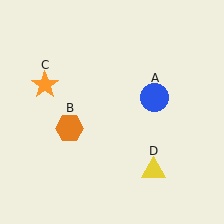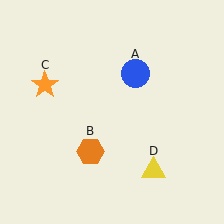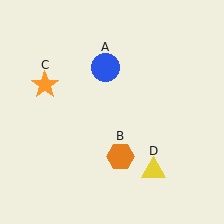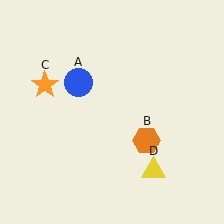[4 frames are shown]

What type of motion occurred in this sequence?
The blue circle (object A), orange hexagon (object B) rotated counterclockwise around the center of the scene.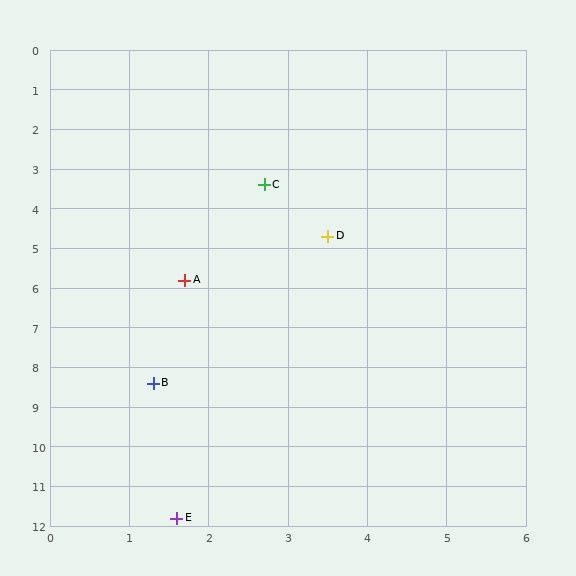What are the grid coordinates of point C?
Point C is at approximately (2.7, 3.4).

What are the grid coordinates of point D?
Point D is at approximately (3.5, 4.7).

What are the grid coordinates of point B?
Point B is at approximately (1.3, 8.4).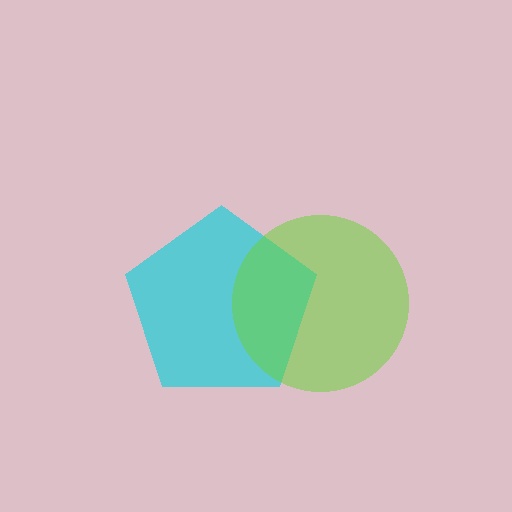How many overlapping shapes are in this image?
There are 2 overlapping shapes in the image.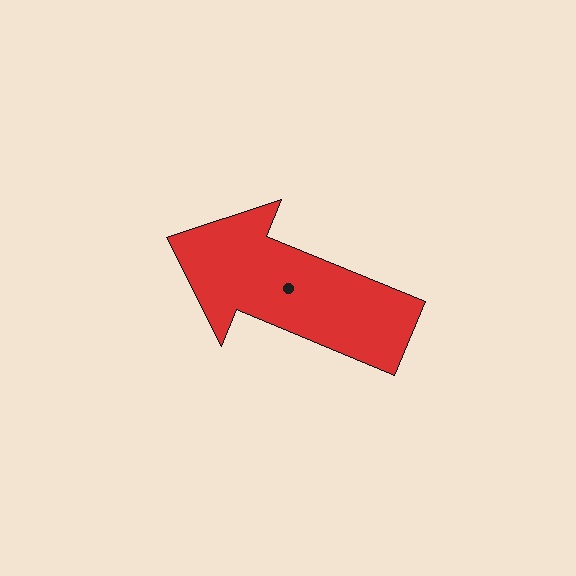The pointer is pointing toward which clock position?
Roughly 10 o'clock.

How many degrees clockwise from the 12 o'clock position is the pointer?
Approximately 292 degrees.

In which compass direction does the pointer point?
West.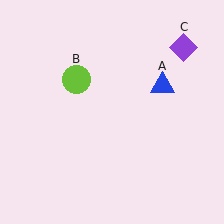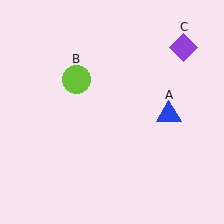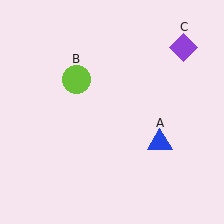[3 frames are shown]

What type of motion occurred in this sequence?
The blue triangle (object A) rotated clockwise around the center of the scene.